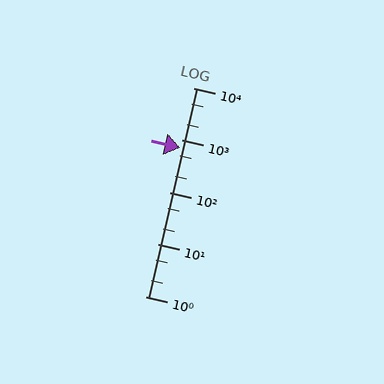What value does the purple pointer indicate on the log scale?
The pointer indicates approximately 700.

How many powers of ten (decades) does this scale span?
The scale spans 4 decades, from 1 to 10000.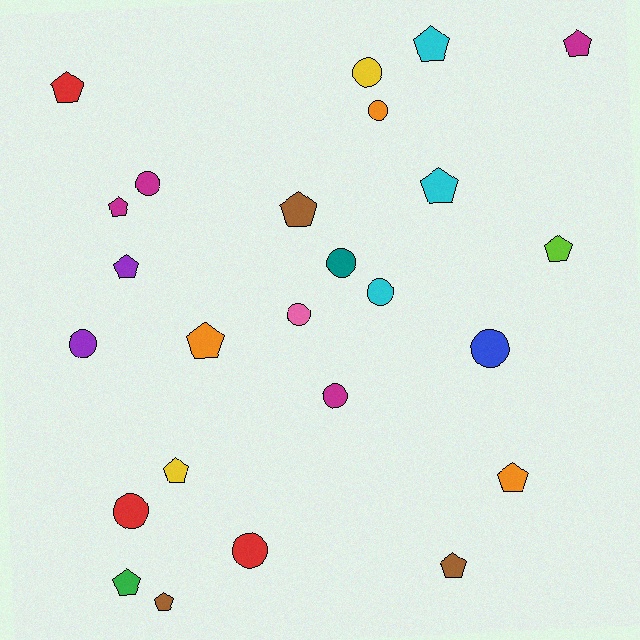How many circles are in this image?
There are 11 circles.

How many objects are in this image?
There are 25 objects.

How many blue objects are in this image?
There is 1 blue object.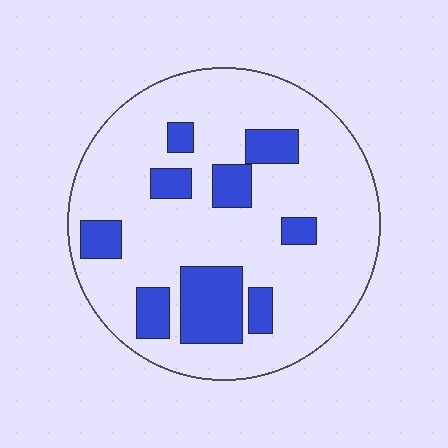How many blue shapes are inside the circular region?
9.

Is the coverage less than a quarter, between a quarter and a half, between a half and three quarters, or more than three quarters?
Less than a quarter.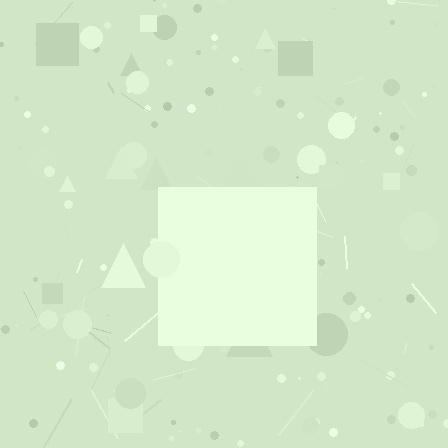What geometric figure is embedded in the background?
A square is embedded in the background.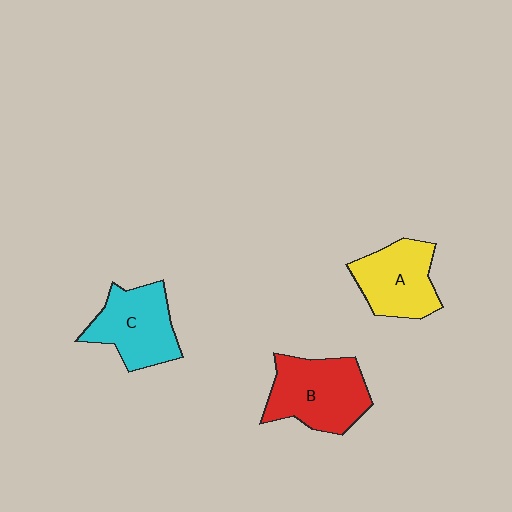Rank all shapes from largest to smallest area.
From largest to smallest: B (red), C (cyan), A (yellow).